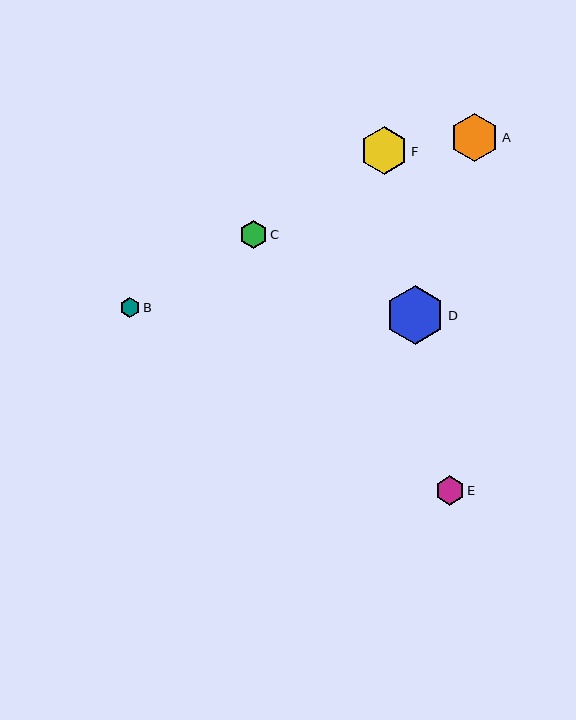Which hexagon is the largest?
Hexagon D is the largest with a size of approximately 59 pixels.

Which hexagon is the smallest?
Hexagon B is the smallest with a size of approximately 20 pixels.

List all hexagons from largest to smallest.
From largest to smallest: D, A, F, E, C, B.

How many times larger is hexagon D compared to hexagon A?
Hexagon D is approximately 1.2 times the size of hexagon A.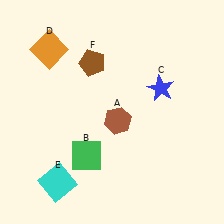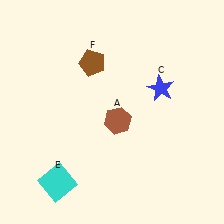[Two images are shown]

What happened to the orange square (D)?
The orange square (D) was removed in Image 2. It was in the top-left area of Image 1.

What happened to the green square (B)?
The green square (B) was removed in Image 2. It was in the bottom-left area of Image 1.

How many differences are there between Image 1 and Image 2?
There are 2 differences between the two images.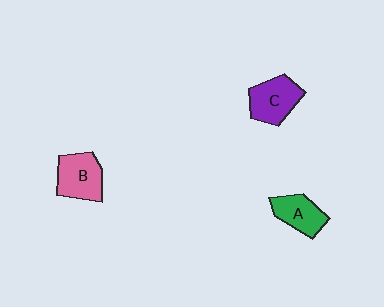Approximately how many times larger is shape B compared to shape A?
Approximately 1.2 times.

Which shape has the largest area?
Shape B (pink).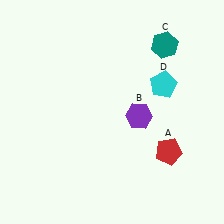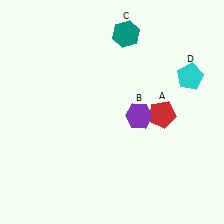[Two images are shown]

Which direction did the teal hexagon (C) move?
The teal hexagon (C) moved left.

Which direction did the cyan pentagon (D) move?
The cyan pentagon (D) moved right.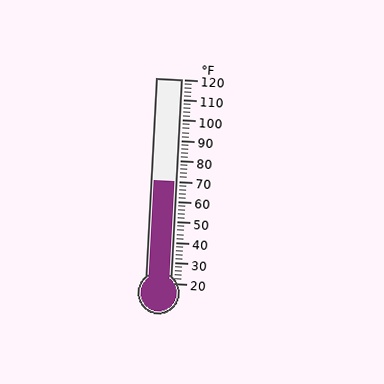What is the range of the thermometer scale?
The thermometer scale ranges from 20°F to 120°F.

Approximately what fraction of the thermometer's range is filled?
The thermometer is filled to approximately 50% of its range.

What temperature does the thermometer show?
The thermometer shows approximately 70°F.